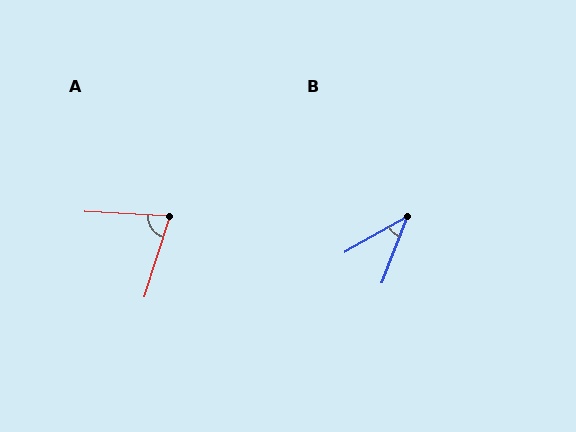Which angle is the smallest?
B, at approximately 40 degrees.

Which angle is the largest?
A, at approximately 75 degrees.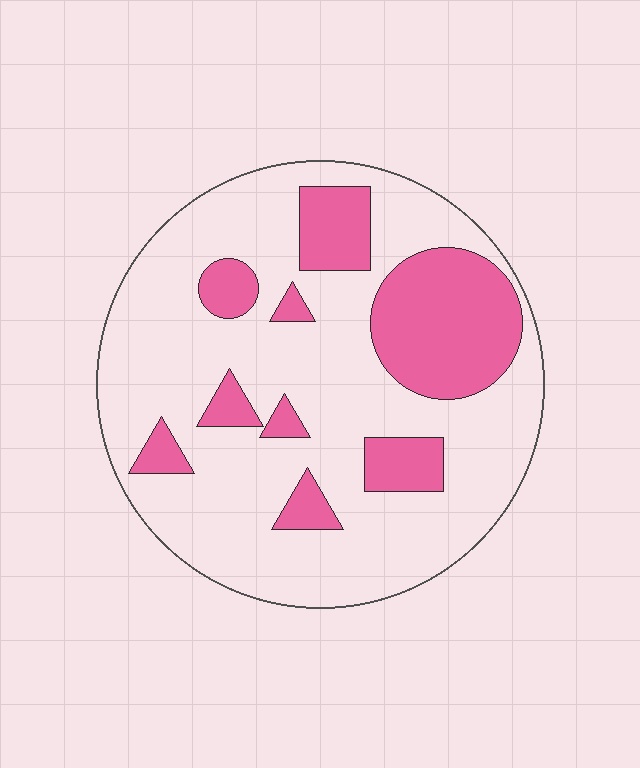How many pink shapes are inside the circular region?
9.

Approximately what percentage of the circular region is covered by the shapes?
Approximately 25%.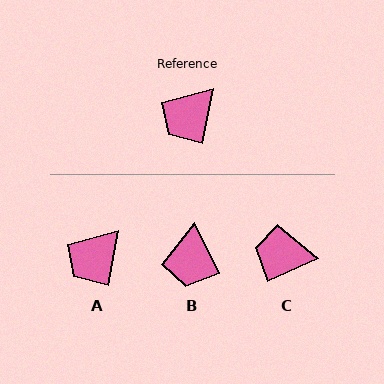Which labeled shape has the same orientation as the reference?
A.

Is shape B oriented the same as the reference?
No, it is off by about 37 degrees.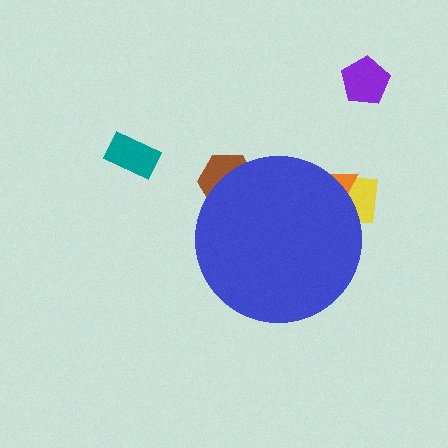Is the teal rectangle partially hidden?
No, the teal rectangle is fully visible.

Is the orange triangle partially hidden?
Yes, the orange triangle is partially hidden behind the blue circle.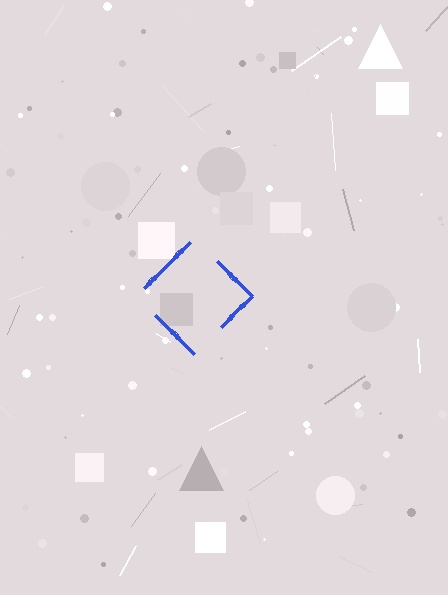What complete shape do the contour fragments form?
The contour fragments form a diamond.